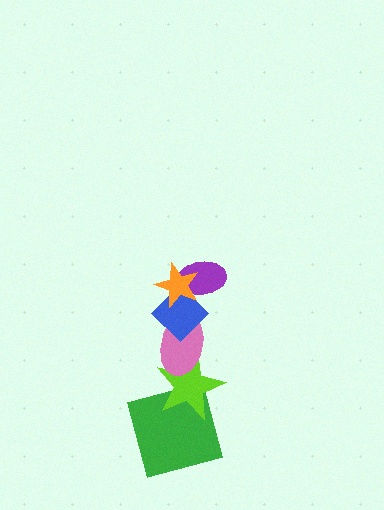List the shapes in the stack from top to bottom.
From top to bottom: the orange star, the purple ellipse, the blue diamond, the pink ellipse, the lime star, the green square.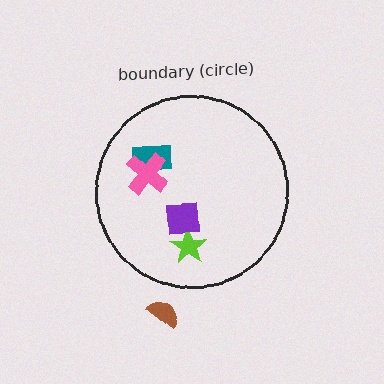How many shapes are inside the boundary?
4 inside, 1 outside.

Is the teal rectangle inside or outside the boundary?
Inside.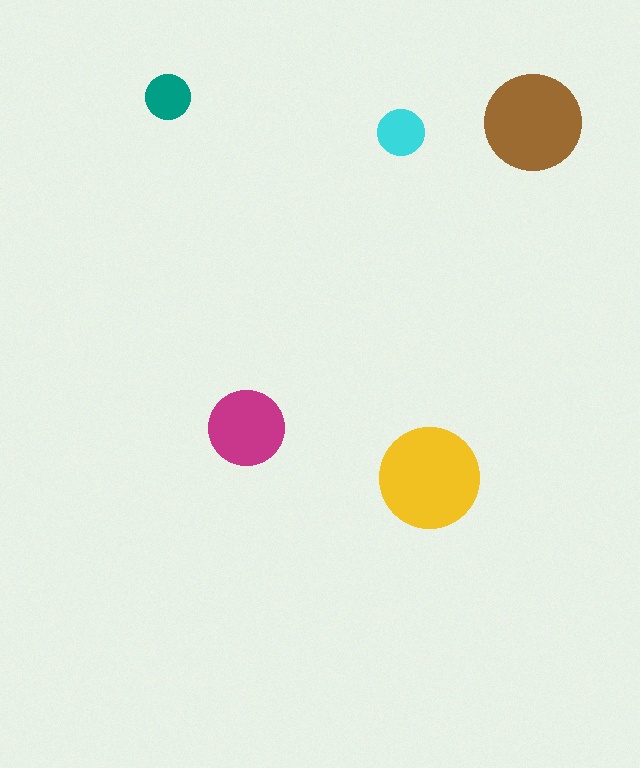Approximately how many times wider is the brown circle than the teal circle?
About 2 times wider.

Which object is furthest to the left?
The teal circle is leftmost.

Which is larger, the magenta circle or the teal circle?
The magenta one.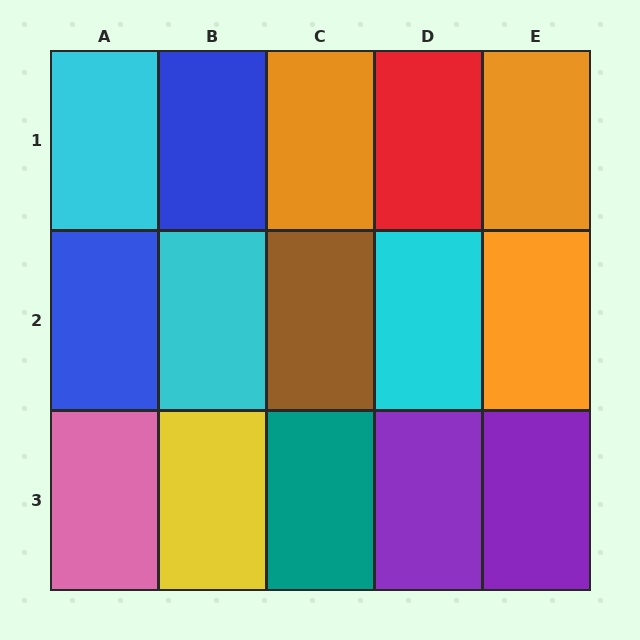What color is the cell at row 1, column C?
Orange.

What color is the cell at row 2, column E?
Orange.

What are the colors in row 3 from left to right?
Pink, yellow, teal, purple, purple.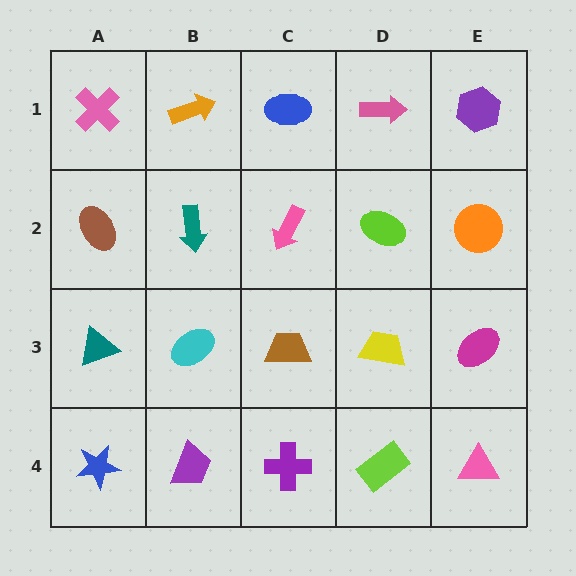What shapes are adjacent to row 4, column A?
A teal triangle (row 3, column A), a purple trapezoid (row 4, column B).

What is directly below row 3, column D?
A lime rectangle.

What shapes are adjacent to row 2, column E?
A purple hexagon (row 1, column E), a magenta ellipse (row 3, column E), a lime ellipse (row 2, column D).